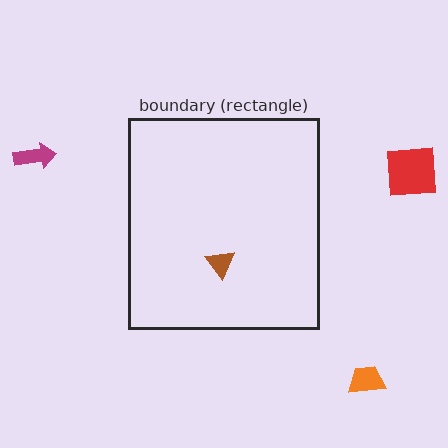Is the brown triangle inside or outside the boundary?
Inside.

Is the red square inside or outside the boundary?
Outside.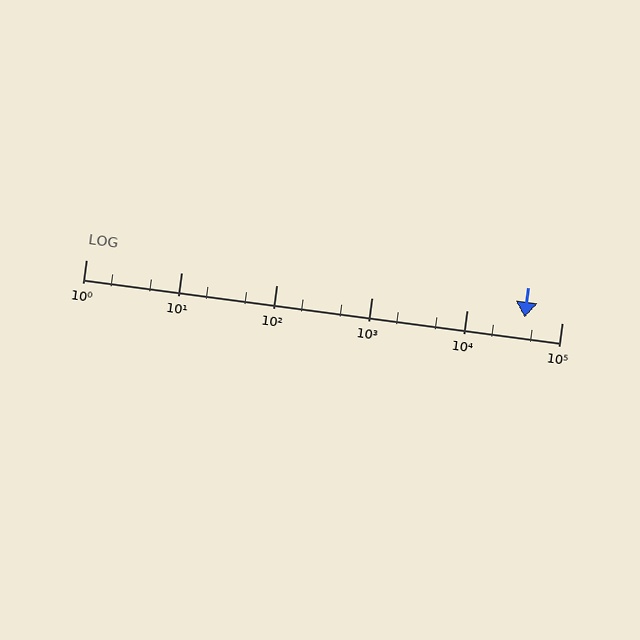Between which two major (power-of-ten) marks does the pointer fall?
The pointer is between 10000 and 100000.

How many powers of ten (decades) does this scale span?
The scale spans 5 decades, from 1 to 100000.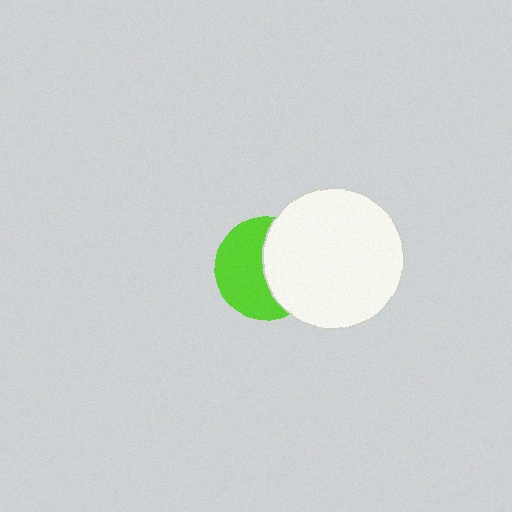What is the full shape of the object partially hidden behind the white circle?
The partially hidden object is a lime circle.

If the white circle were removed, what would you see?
You would see the complete lime circle.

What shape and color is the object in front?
The object in front is a white circle.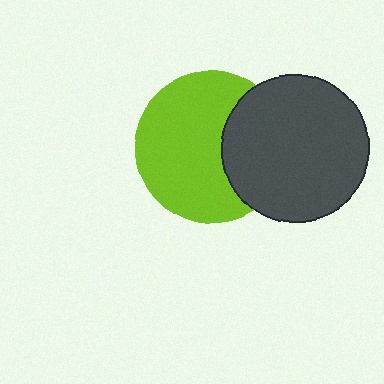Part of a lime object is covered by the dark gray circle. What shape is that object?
It is a circle.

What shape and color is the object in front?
The object in front is a dark gray circle.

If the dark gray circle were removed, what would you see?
You would see the complete lime circle.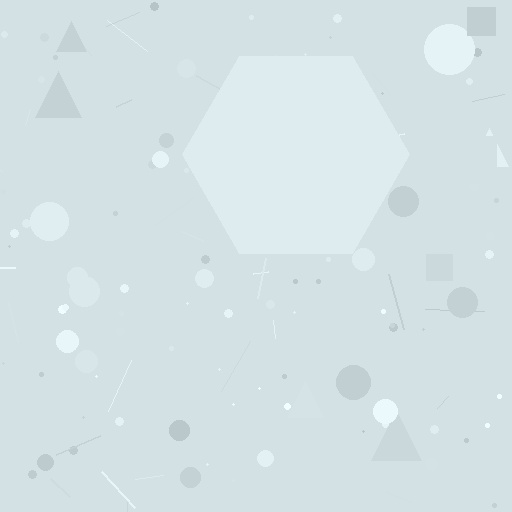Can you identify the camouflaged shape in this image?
The camouflaged shape is a hexagon.